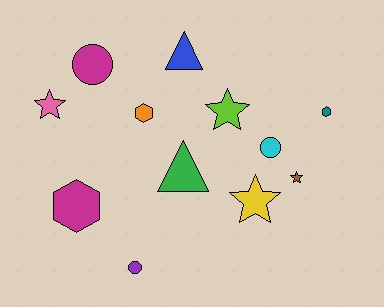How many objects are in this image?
There are 12 objects.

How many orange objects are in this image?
There is 1 orange object.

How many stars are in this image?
There are 4 stars.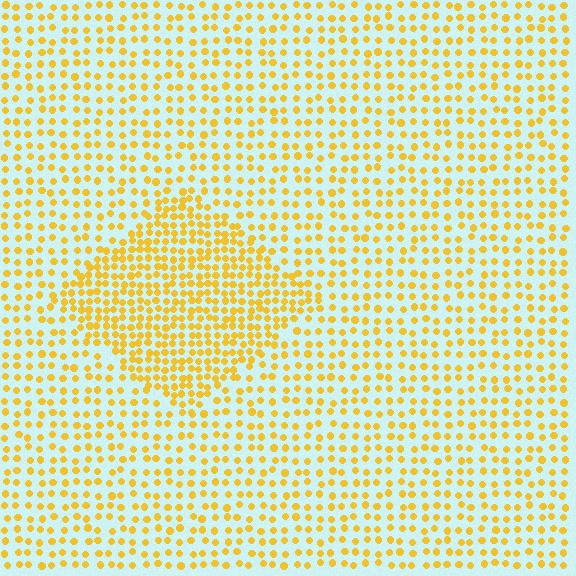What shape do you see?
I see a diamond.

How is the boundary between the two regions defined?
The boundary is defined by a change in element density (approximately 1.9x ratio). All elements are the same color, size, and shape.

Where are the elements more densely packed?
The elements are more densely packed inside the diamond boundary.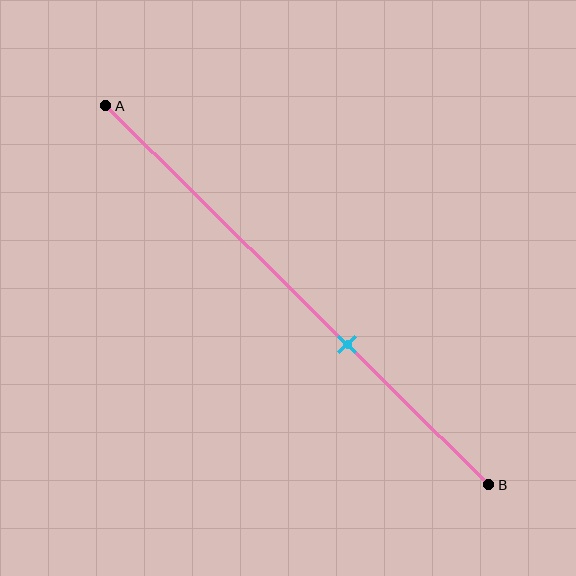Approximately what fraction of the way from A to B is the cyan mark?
The cyan mark is approximately 65% of the way from A to B.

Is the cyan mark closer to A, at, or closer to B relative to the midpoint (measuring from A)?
The cyan mark is closer to point B than the midpoint of segment AB.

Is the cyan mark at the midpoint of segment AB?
No, the mark is at about 65% from A, not at the 50% midpoint.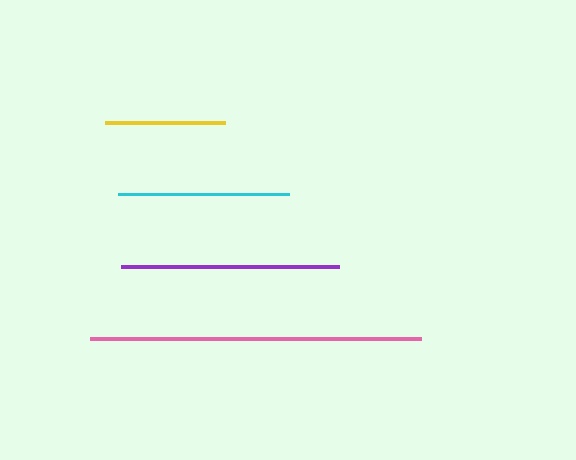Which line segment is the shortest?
The yellow line is the shortest at approximately 119 pixels.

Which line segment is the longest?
The pink line is the longest at approximately 331 pixels.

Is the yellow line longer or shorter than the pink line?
The pink line is longer than the yellow line.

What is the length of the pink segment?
The pink segment is approximately 331 pixels long.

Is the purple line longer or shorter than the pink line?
The pink line is longer than the purple line.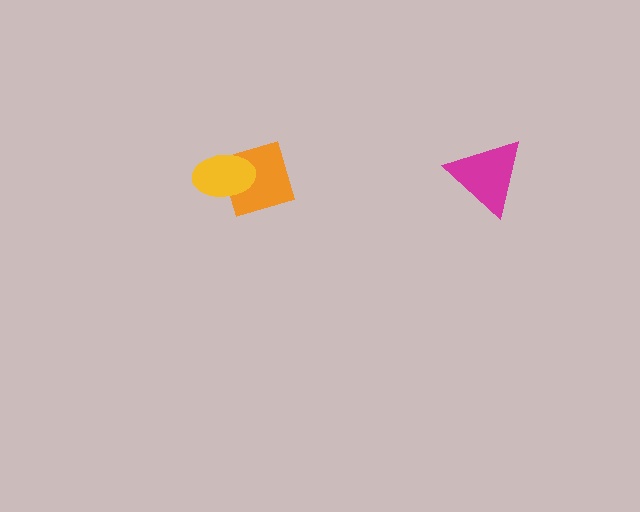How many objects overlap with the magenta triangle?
0 objects overlap with the magenta triangle.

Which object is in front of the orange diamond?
The yellow ellipse is in front of the orange diamond.